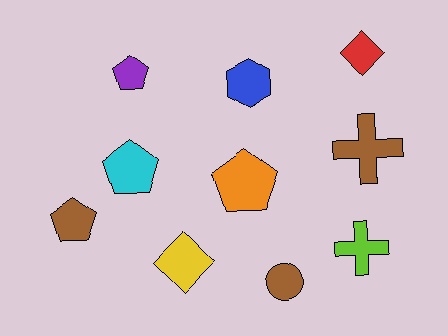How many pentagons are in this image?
There are 4 pentagons.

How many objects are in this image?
There are 10 objects.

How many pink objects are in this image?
There are no pink objects.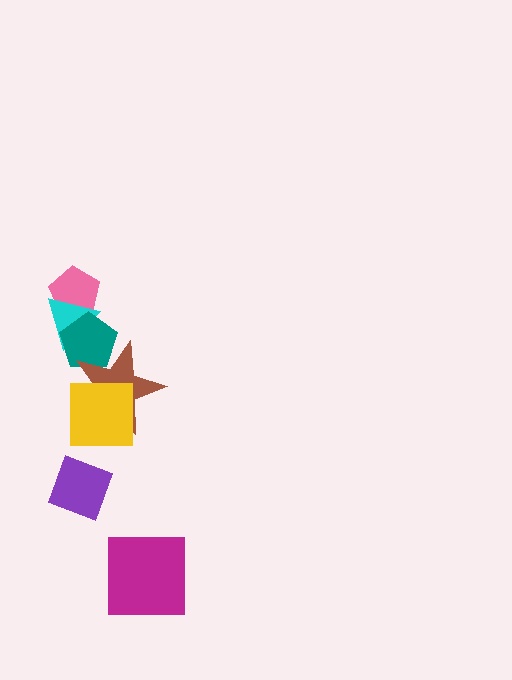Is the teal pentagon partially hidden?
Yes, it is partially covered by another shape.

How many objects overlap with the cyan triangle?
2 objects overlap with the cyan triangle.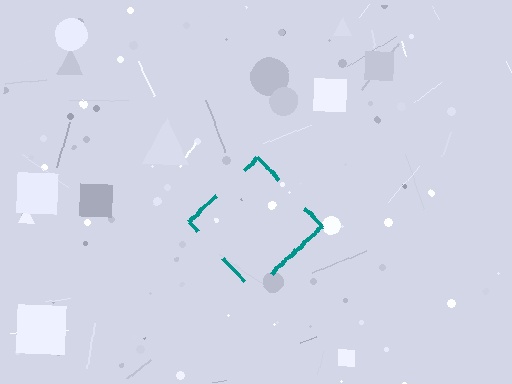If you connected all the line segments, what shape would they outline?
They would outline a diamond.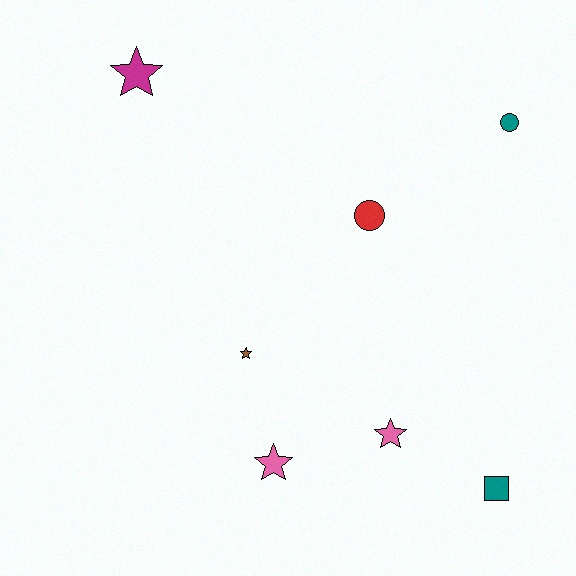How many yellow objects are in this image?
There are no yellow objects.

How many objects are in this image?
There are 7 objects.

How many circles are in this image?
There are 2 circles.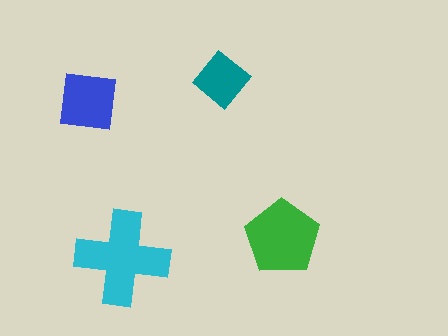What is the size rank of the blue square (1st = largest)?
3rd.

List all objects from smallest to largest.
The teal diamond, the blue square, the green pentagon, the cyan cross.